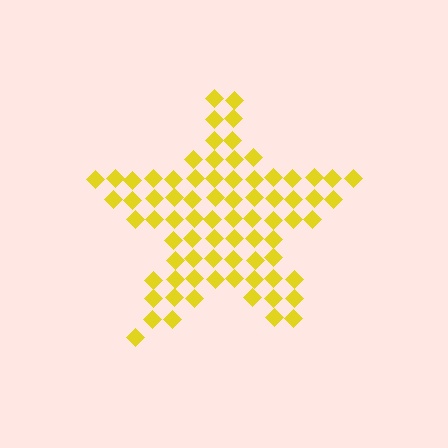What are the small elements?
The small elements are diamonds.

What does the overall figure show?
The overall figure shows a star.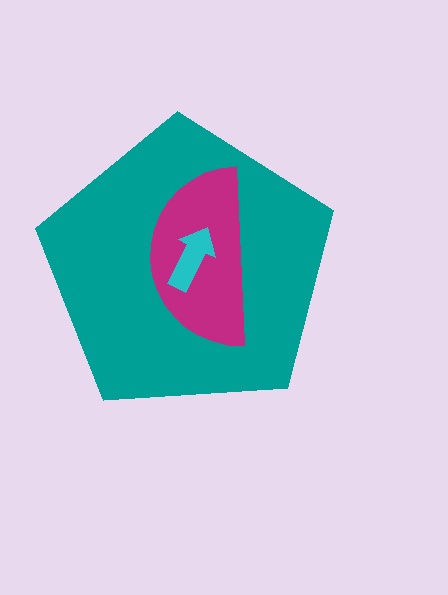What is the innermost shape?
The cyan arrow.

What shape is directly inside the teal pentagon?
The magenta semicircle.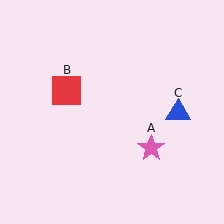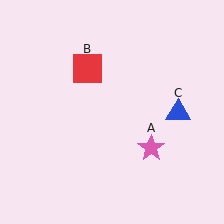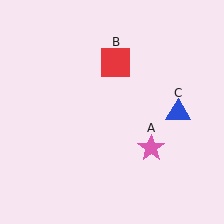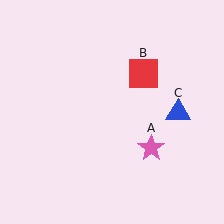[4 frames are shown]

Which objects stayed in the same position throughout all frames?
Pink star (object A) and blue triangle (object C) remained stationary.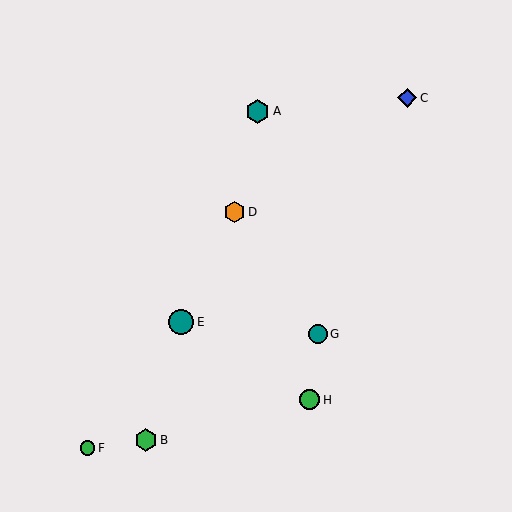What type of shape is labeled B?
Shape B is a green hexagon.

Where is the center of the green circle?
The center of the green circle is at (309, 400).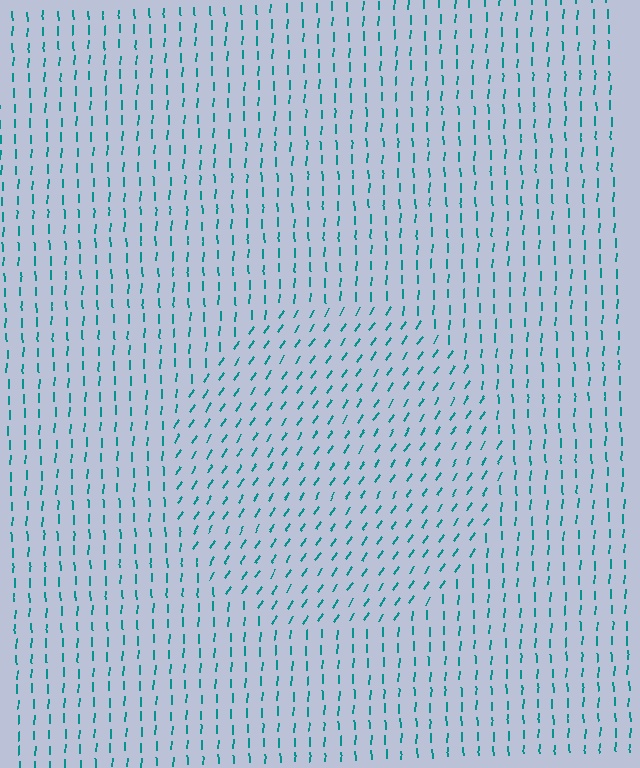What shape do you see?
I see a circle.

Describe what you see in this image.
The image is filled with small teal line segments. A circle region in the image has lines oriented differently from the surrounding lines, creating a visible texture boundary.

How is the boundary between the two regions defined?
The boundary is defined purely by a change in line orientation (approximately 31 degrees difference). All lines are the same color and thickness.